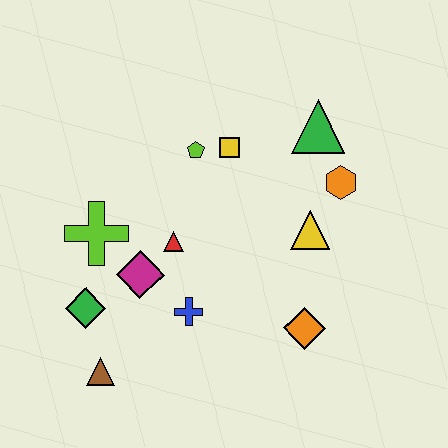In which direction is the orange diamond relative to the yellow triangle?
The orange diamond is below the yellow triangle.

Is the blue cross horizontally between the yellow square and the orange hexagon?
No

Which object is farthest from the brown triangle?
The green triangle is farthest from the brown triangle.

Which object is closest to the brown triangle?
The green diamond is closest to the brown triangle.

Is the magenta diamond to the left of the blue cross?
Yes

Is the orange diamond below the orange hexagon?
Yes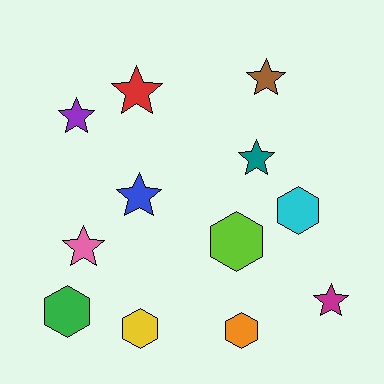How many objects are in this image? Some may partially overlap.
There are 12 objects.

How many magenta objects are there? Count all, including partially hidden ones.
There is 1 magenta object.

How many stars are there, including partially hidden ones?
There are 7 stars.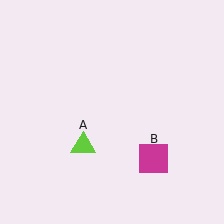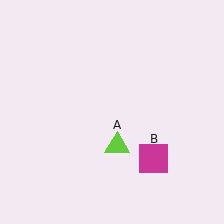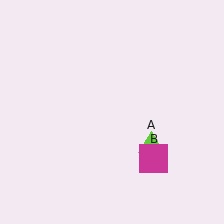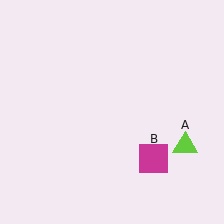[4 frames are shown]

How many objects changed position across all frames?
1 object changed position: lime triangle (object A).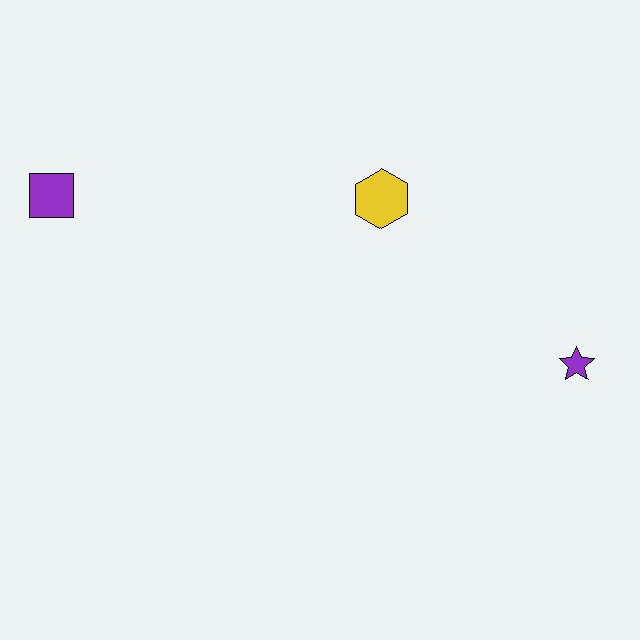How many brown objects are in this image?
There are no brown objects.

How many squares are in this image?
There is 1 square.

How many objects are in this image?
There are 3 objects.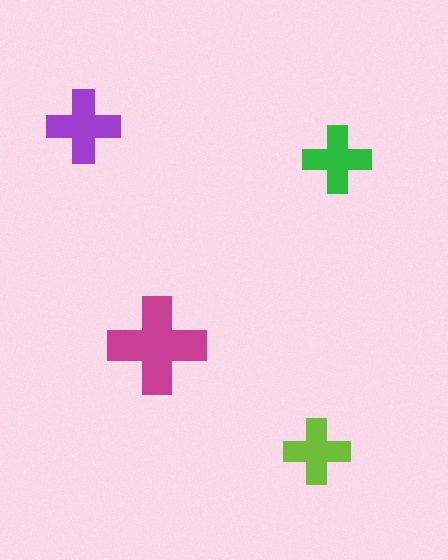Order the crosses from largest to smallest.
the magenta one, the purple one, the green one, the lime one.